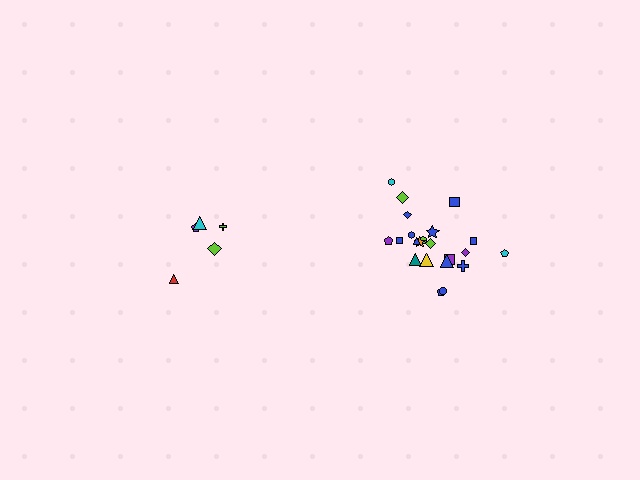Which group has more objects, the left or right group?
The right group.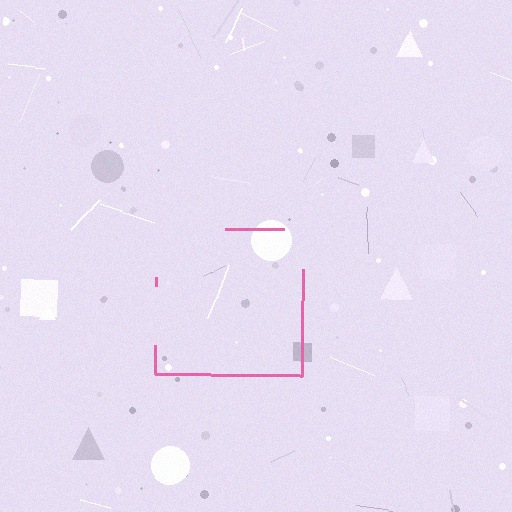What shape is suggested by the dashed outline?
The dashed outline suggests a square.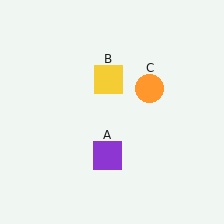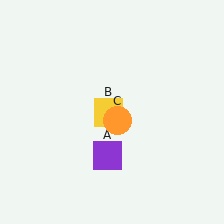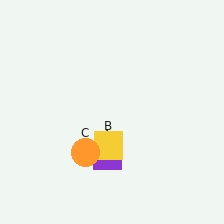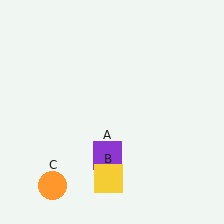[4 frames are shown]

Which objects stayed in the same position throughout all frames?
Purple square (object A) remained stationary.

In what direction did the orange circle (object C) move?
The orange circle (object C) moved down and to the left.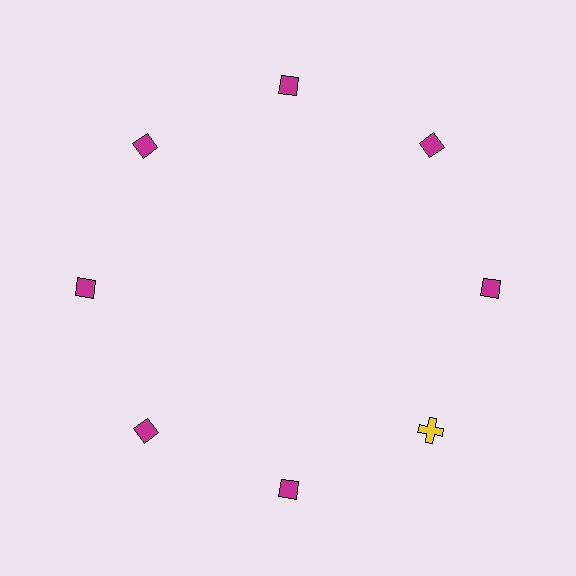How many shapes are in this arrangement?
There are 8 shapes arranged in a ring pattern.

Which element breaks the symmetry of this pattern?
The yellow cross at roughly the 4 o'clock position breaks the symmetry. All other shapes are magenta diamonds.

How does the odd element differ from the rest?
It differs in both color (yellow instead of magenta) and shape (cross instead of diamond).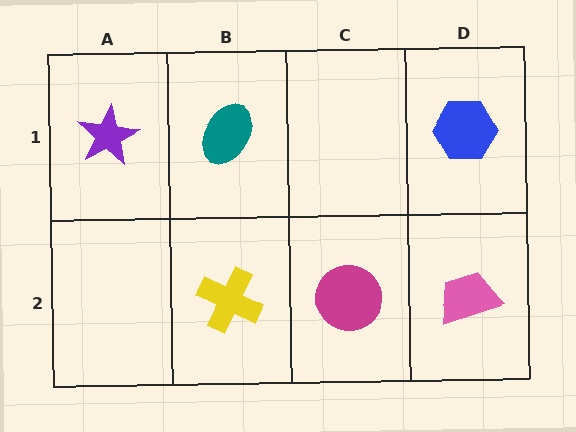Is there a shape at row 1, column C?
No, that cell is empty.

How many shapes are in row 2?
3 shapes.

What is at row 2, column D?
A pink trapezoid.